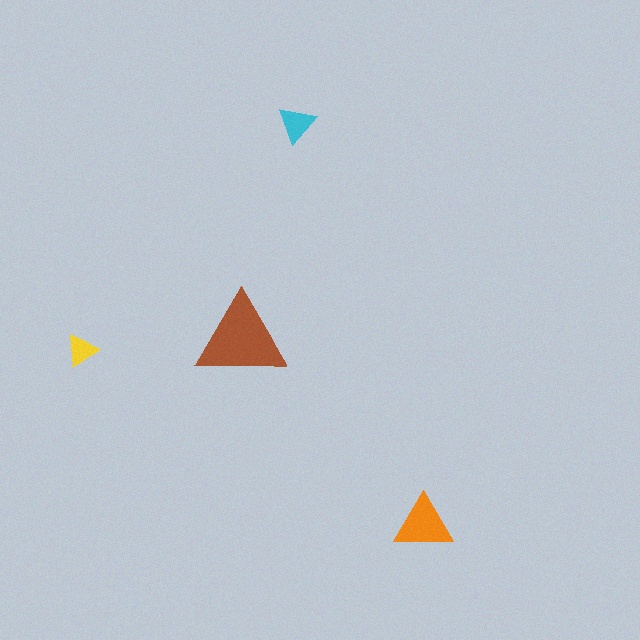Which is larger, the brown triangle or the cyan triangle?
The brown one.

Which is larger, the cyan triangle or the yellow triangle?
The cyan one.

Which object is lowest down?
The orange triangle is bottommost.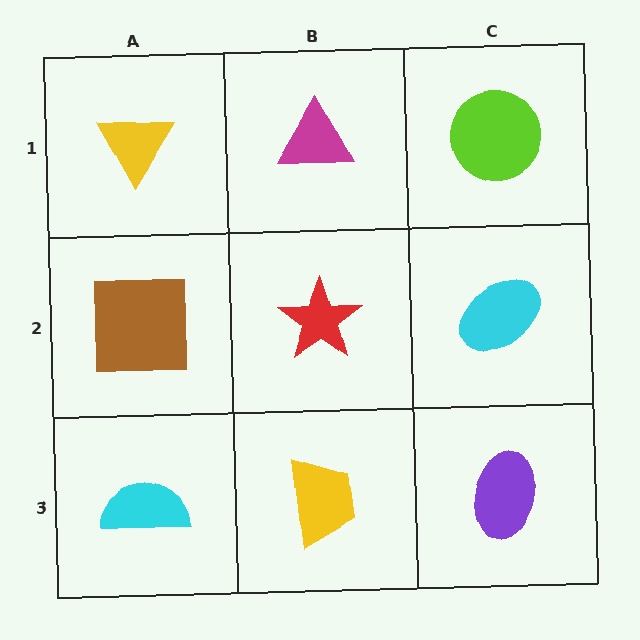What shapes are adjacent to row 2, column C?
A lime circle (row 1, column C), a purple ellipse (row 3, column C), a red star (row 2, column B).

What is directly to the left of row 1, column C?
A magenta triangle.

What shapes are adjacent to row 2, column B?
A magenta triangle (row 1, column B), a yellow trapezoid (row 3, column B), a brown square (row 2, column A), a cyan ellipse (row 2, column C).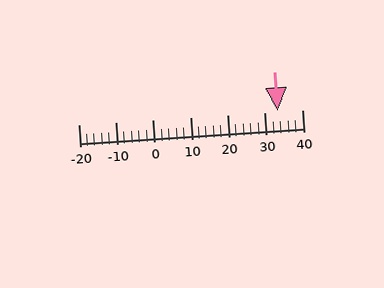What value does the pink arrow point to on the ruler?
The pink arrow points to approximately 34.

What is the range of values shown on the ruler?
The ruler shows values from -20 to 40.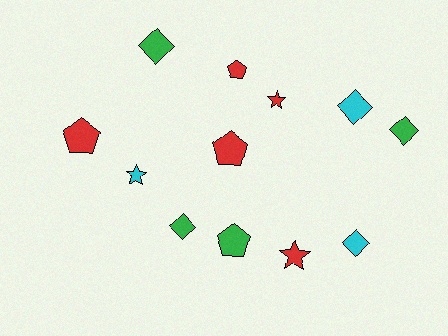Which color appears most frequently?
Red, with 5 objects.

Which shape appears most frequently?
Diamond, with 5 objects.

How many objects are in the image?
There are 12 objects.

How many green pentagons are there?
There is 1 green pentagon.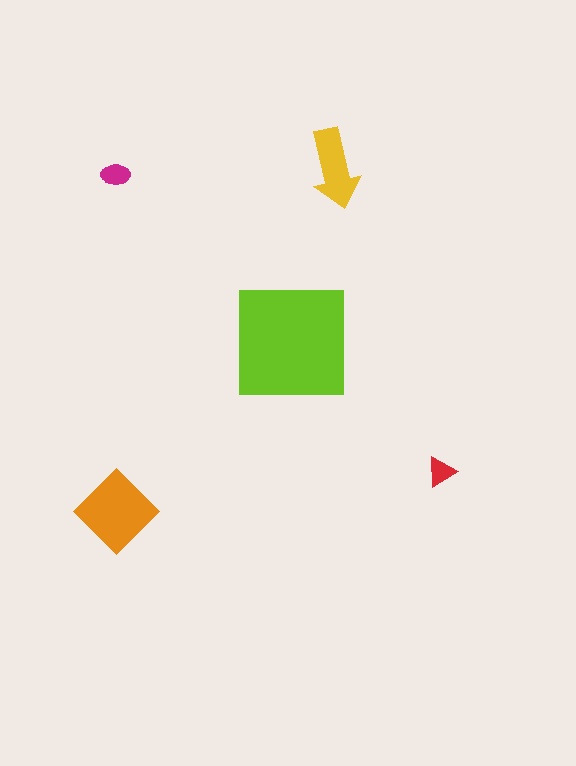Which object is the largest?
The lime square.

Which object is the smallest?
The red triangle.